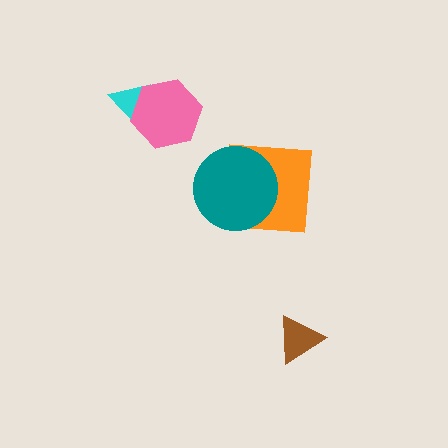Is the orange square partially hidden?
Yes, it is partially covered by another shape.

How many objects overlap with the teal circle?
1 object overlaps with the teal circle.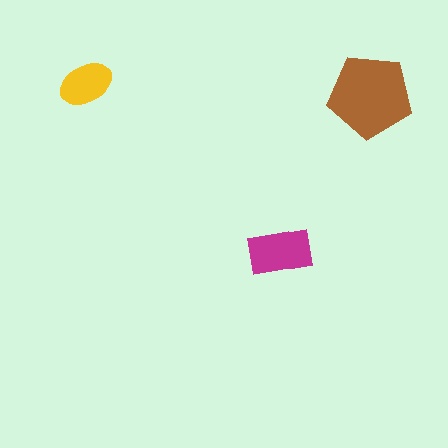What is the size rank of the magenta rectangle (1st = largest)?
2nd.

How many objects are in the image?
There are 3 objects in the image.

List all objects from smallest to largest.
The yellow ellipse, the magenta rectangle, the brown pentagon.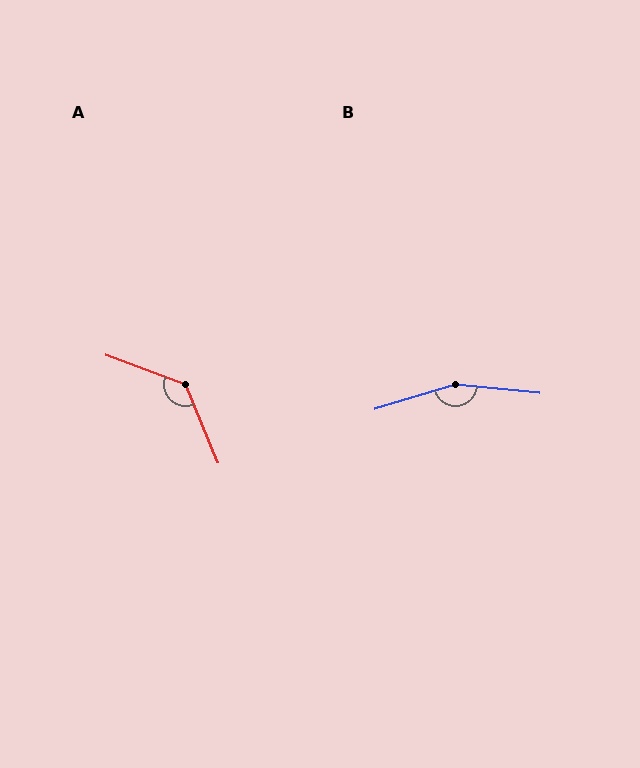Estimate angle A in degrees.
Approximately 133 degrees.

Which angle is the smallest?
A, at approximately 133 degrees.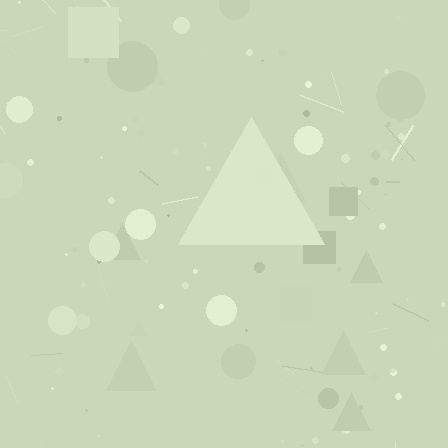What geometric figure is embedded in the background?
A triangle is embedded in the background.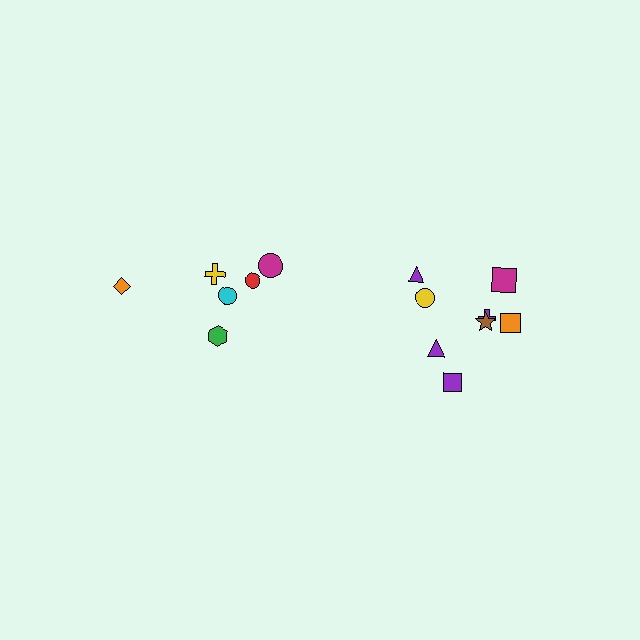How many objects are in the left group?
There are 6 objects.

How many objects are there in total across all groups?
There are 14 objects.